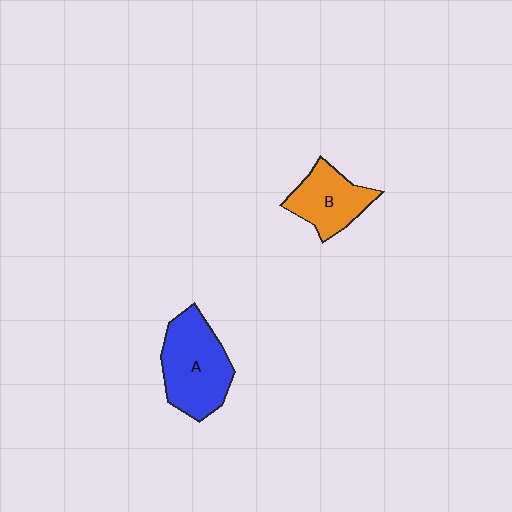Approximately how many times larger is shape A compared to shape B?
Approximately 1.4 times.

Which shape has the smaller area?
Shape B (orange).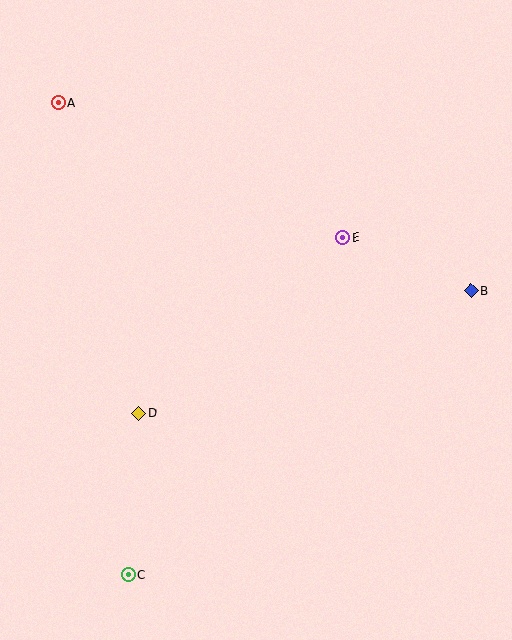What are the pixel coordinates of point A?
Point A is at (58, 103).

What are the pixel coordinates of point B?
Point B is at (471, 291).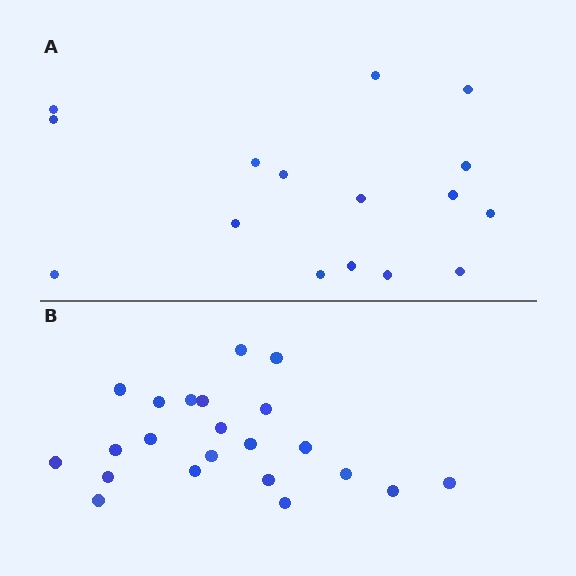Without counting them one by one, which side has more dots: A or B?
Region B (the bottom region) has more dots.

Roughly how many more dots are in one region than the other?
Region B has about 6 more dots than region A.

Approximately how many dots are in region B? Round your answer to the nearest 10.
About 20 dots. (The exact count is 22, which rounds to 20.)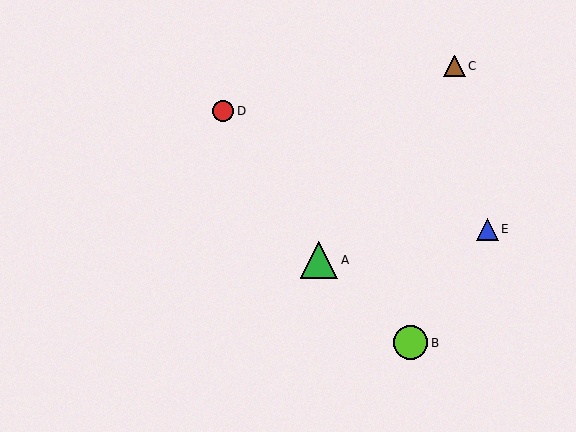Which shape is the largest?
The green triangle (labeled A) is the largest.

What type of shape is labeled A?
Shape A is a green triangle.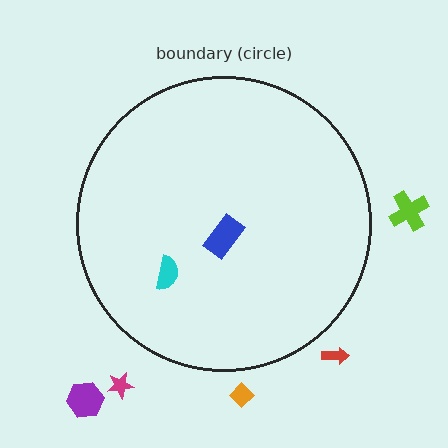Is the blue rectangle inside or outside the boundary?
Inside.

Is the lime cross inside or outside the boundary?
Outside.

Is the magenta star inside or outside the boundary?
Outside.